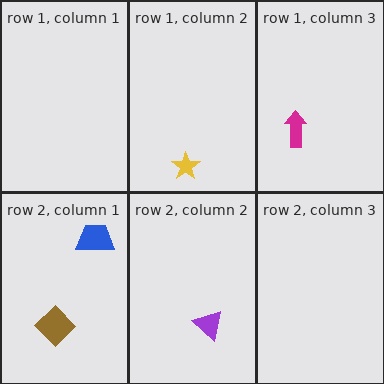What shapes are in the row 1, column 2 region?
The yellow star.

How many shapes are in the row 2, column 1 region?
2.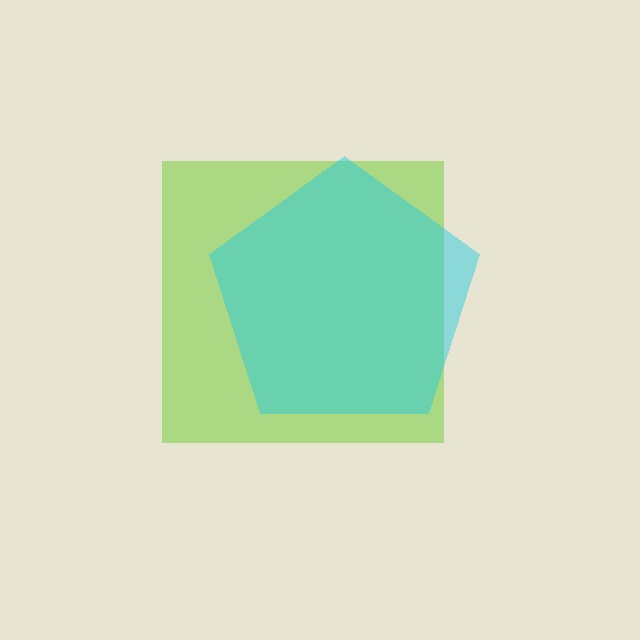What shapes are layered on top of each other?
The layered shapes are: a lime square, a cyan pentagon.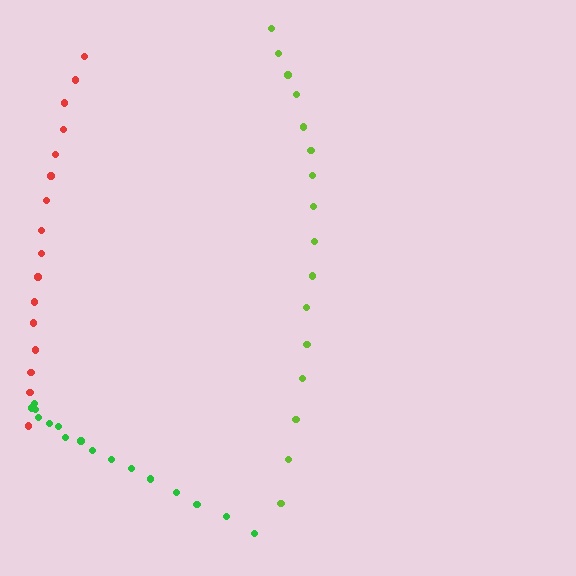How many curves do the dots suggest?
There are 3 distinct paths.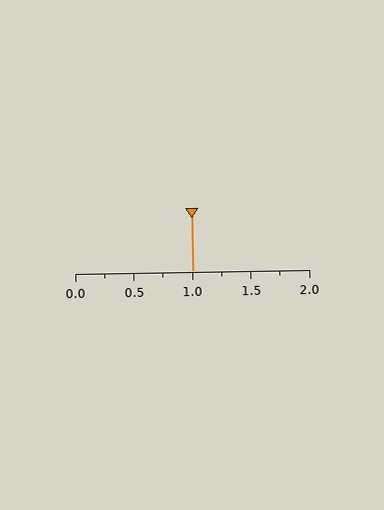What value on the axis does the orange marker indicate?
The marker indicates approximately 1.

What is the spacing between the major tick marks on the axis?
The major ticks are spaced 0.5 apart.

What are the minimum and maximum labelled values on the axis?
The axis runs from 0.0 to 2.0.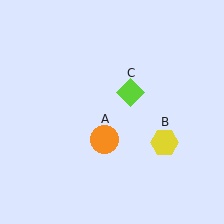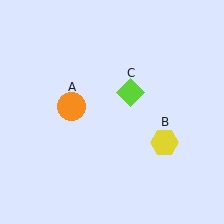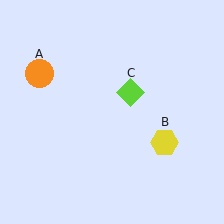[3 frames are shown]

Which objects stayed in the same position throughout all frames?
Yellow hexagon (object B) and lime diamond (object C) remained stationary.